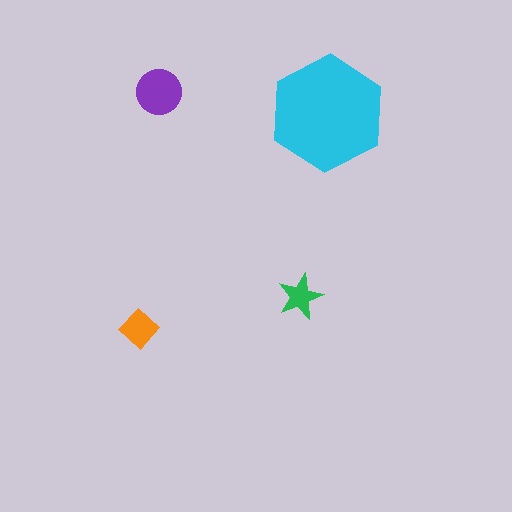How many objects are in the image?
There are 4 objects in the image.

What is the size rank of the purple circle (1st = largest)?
2nd.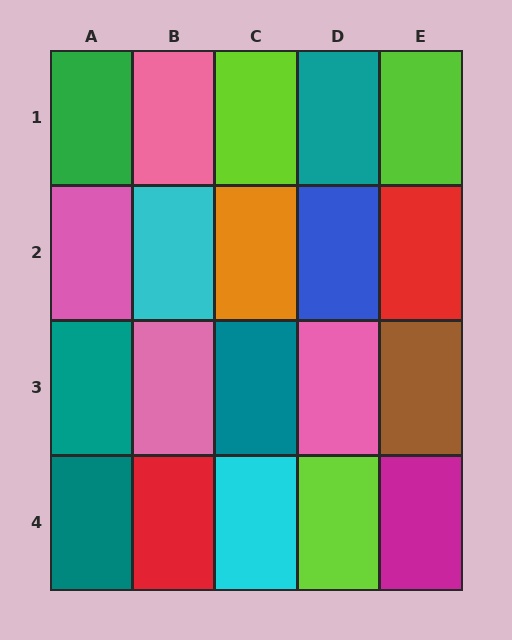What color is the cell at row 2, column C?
Orange.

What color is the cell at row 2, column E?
Red.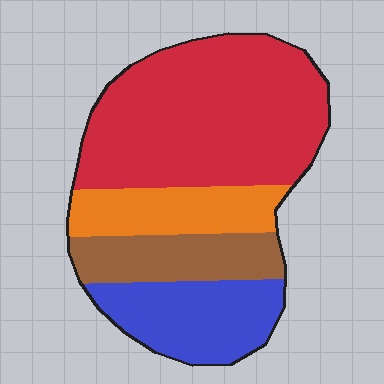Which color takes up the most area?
Red, at roughly 50%.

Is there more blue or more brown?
Blue.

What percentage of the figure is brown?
Brown covers about 15% of the figure.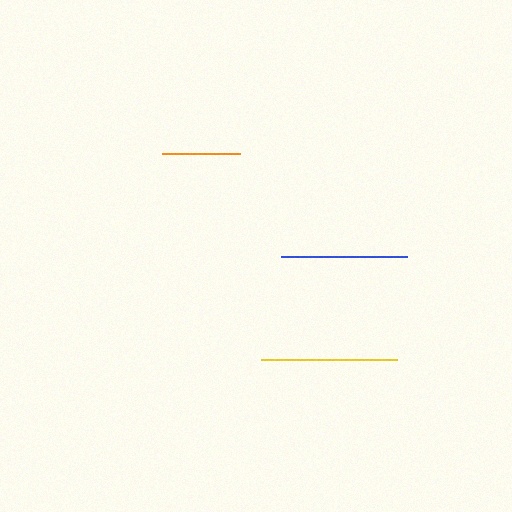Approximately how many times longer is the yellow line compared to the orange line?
The yellow line is approximately 1.7 times the length of the orange line.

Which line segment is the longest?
The yellow line is the longest at approximately 135 pixels.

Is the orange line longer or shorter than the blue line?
The blue line is longer than the orange line.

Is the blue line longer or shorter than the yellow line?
The yellow line is longer than the blue line.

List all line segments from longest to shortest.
From longest to shortest: yellow, blue, orange.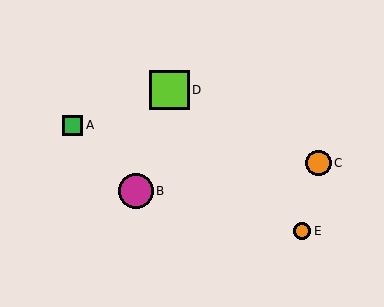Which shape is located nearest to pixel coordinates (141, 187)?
The magenta circle (labeled B) at (136, 191) is nearest to that location.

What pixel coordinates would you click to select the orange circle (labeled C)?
Click at (318, 163) to select the orange circle C.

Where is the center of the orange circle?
The center of the orange circle is at (318, 163).